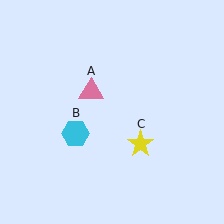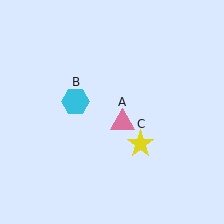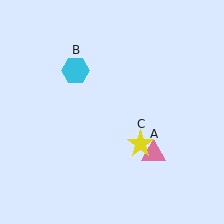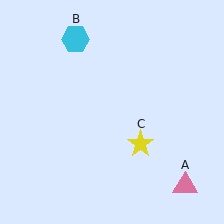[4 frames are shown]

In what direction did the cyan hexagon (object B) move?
The cyan hexagon (object B) moved up.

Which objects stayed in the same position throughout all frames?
Yellow star (object C) remained stationary.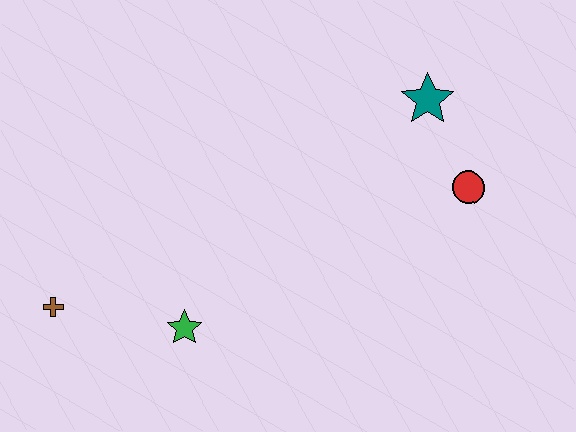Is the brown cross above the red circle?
No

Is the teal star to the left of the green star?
No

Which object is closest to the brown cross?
The green star is closest to the brown cross.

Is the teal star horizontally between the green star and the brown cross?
No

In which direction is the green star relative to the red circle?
The green star is to the left of the red circle.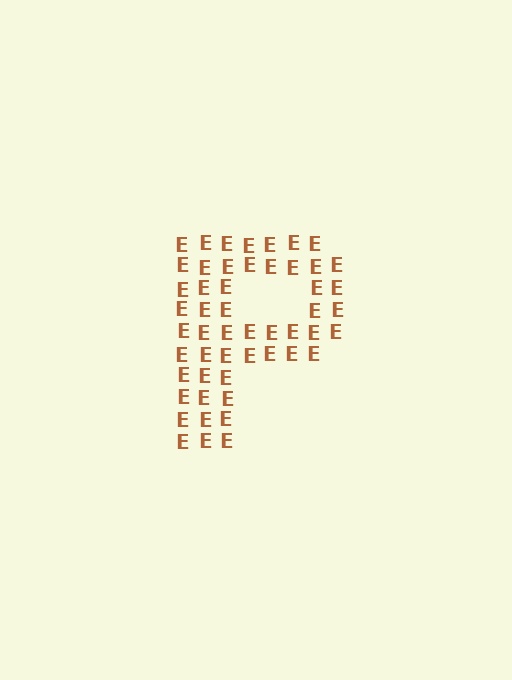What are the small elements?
The small elements are letter E's.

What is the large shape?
The large shape is the letter P.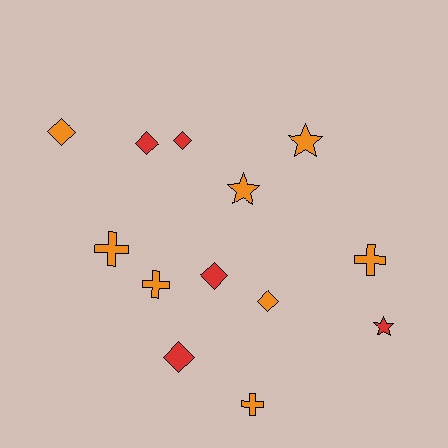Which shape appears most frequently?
Diamond, with 6 objects.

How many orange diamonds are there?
There are 2 orange diamonds.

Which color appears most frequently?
Orange, with 8 objects.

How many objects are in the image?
There are 13 objects.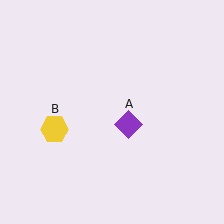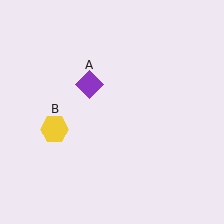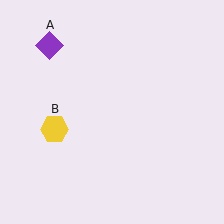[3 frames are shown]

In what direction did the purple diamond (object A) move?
The purple diamond (object A) moved up and to the left.